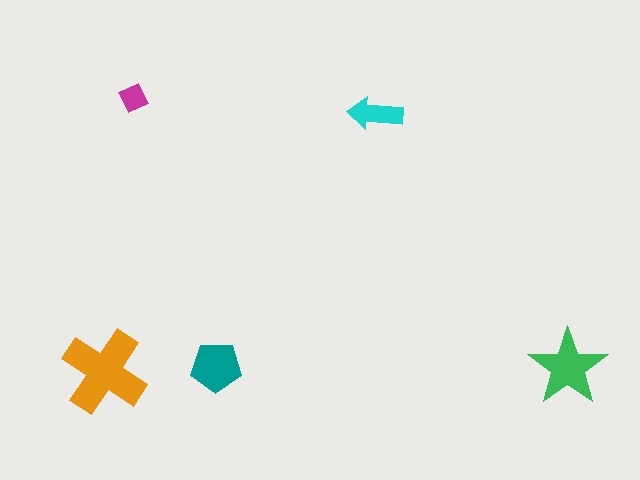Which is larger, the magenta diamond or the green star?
The green star.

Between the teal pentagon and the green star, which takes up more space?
The green star.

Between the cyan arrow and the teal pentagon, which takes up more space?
The teal pentagon.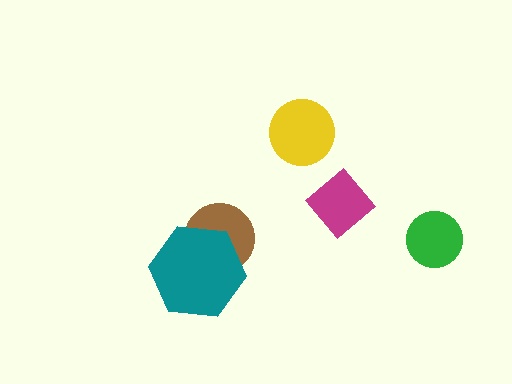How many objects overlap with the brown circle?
1 object overlaps with the brown circle.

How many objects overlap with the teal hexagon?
1 object overlaps with the teal hexagon.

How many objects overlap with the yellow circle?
0 objects overlap with the yellow circle.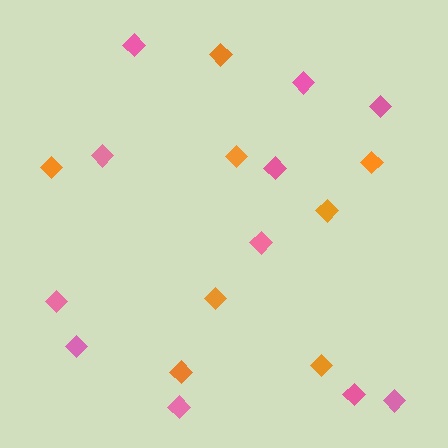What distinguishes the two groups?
There are 2 groups: one group of pink diamonds (11) and one group of orange diamonds (8).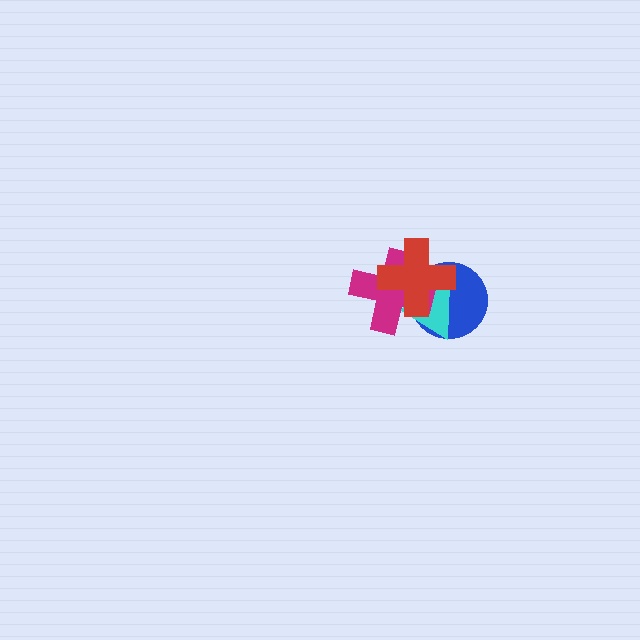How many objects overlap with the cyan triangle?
3 objects overlap with the cyan triangle.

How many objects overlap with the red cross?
3 objects overlap with the red cross.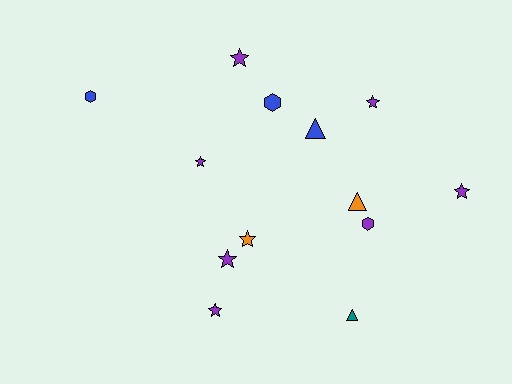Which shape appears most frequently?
Star, with 7 objects.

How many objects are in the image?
There are 13 objects.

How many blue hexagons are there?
There are 2 blue hexagons.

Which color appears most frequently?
Purple, with 7 objects.